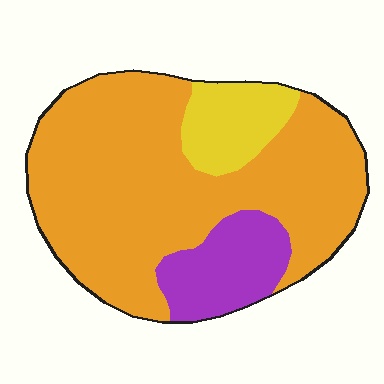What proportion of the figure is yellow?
Yellow covers 12% of the figure.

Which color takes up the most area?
Orange, at roughly 75%.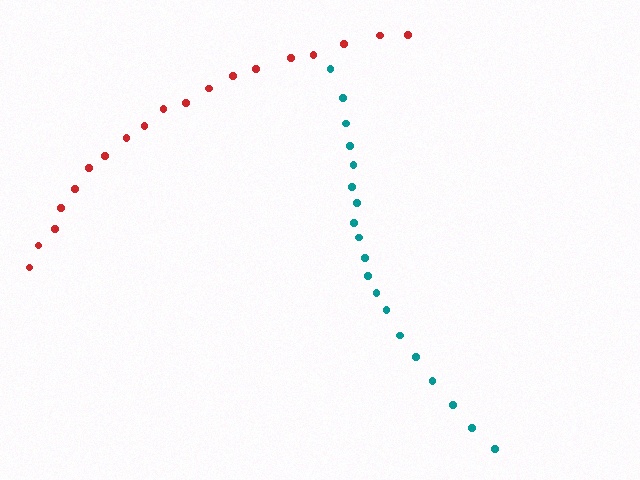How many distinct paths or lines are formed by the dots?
There are 2 distinct paths.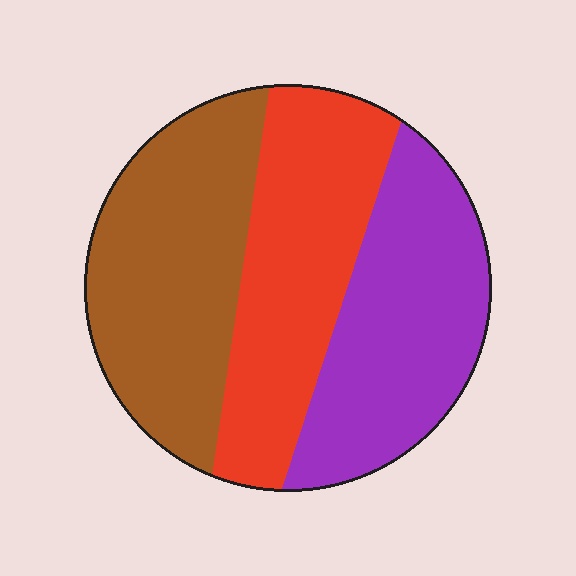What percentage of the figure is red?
Red covers 32% of the figure.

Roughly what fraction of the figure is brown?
Brown covers about 35% of the figure.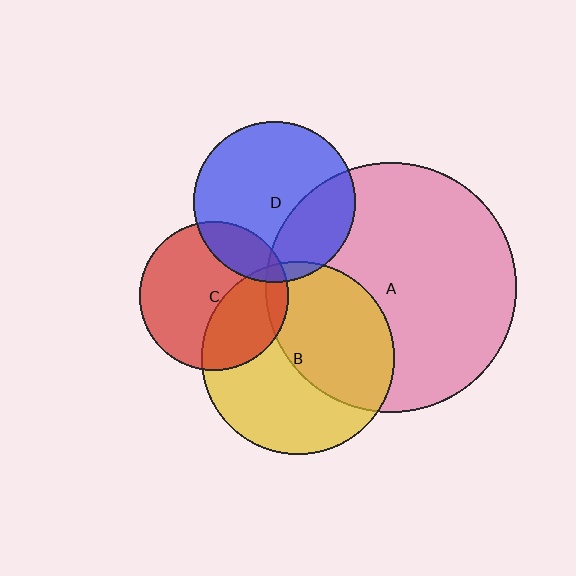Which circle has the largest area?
Circle A (pink).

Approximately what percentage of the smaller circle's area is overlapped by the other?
Approximately 5%.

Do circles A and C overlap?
Yes.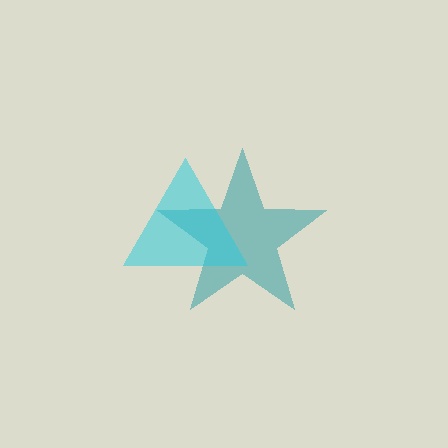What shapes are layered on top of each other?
The layered shapes are: a teal star, a cyan triangle.